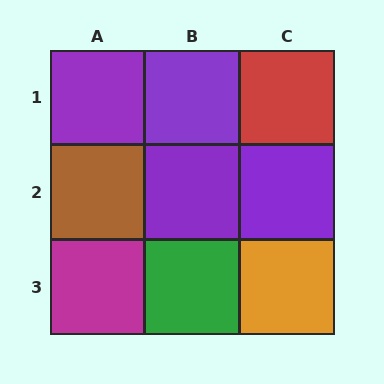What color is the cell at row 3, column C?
Orange.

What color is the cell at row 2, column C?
Purple.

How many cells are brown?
1 cell is brown.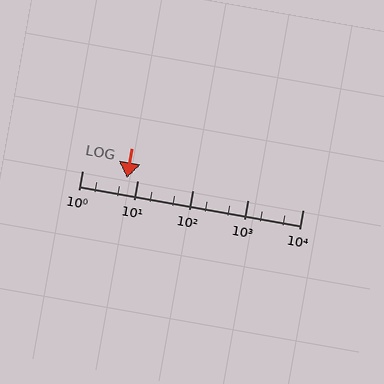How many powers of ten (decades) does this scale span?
The scale spans 4 decades, from 1 to 10000.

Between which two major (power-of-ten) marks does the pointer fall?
The pointer is between 1 and 10.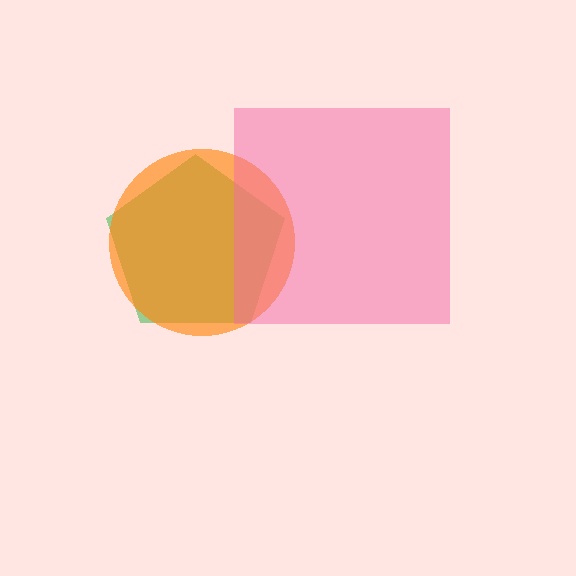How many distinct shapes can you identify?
There are 3 distinct shapes: a green pentagon, an orange circle, a pink square.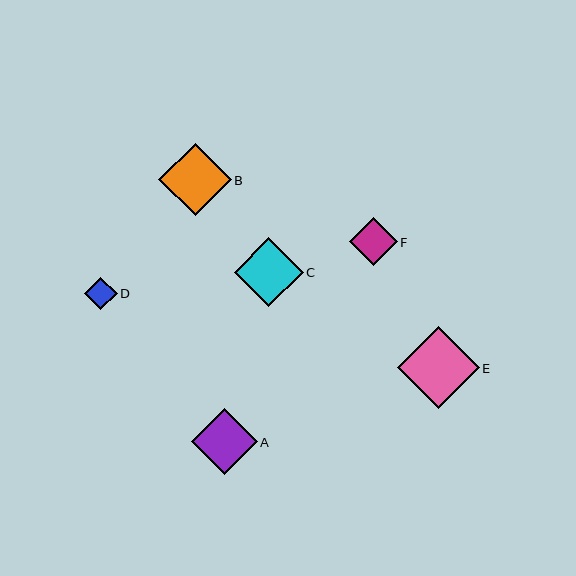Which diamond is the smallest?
Diamond D is the smallest with a size of approximately 33 pixels.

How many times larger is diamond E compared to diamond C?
Diamond E is approximately 1.2 times the size of diamond C.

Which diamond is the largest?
Diamond E is the largest with a size of approximately 82 pixels.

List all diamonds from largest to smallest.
From largest to smallest: E, B, C, A, F, D.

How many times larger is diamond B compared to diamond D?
Diamond B is approximately 2.2 times the size of diamond D.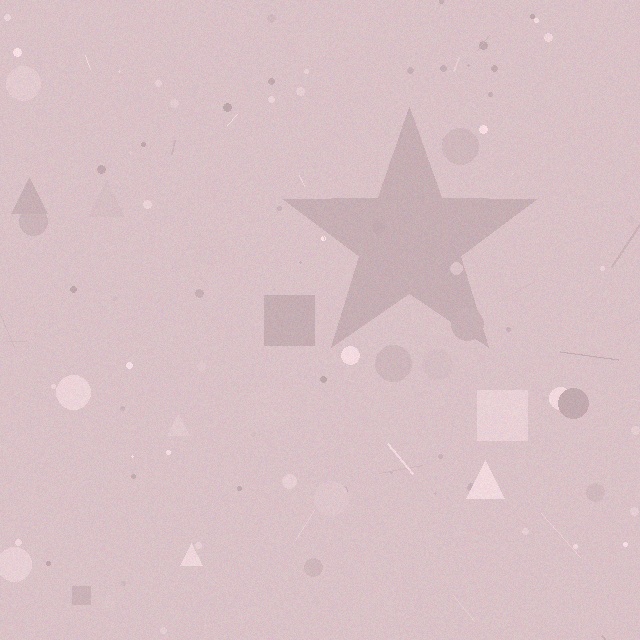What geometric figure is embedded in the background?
A star is embedded in the background.